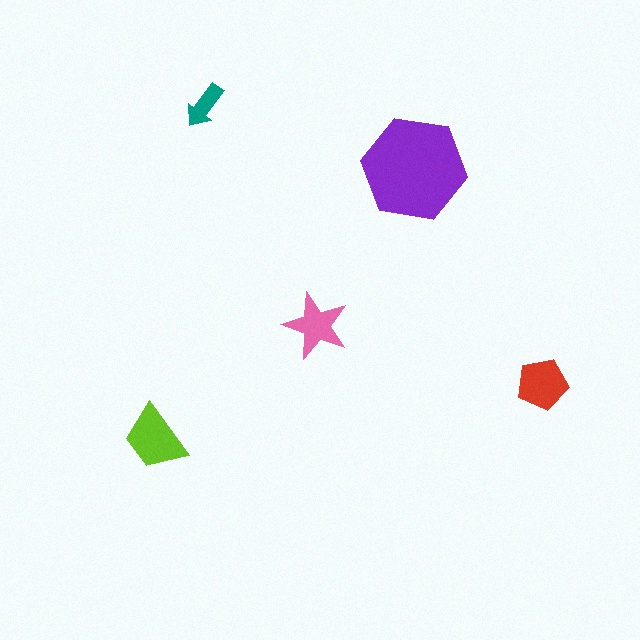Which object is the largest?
The purple hexagon.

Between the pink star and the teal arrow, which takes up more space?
The pink star.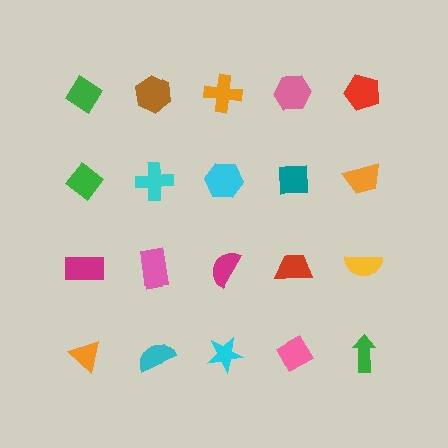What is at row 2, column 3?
A cyan hexagon.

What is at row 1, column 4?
A pink hexagon.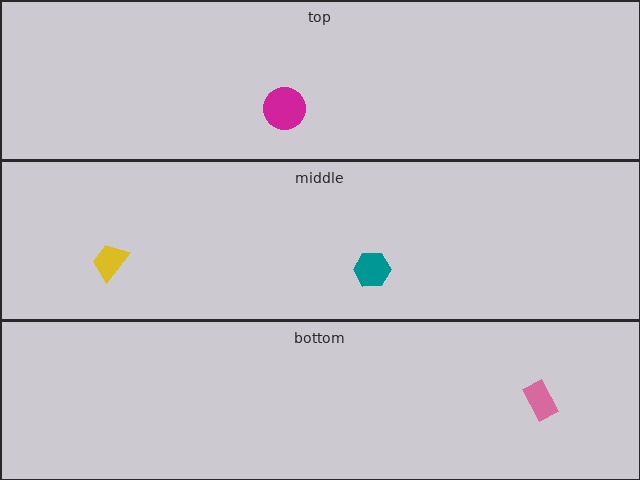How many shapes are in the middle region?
2.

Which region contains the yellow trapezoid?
The middle region.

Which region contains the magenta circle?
The top region.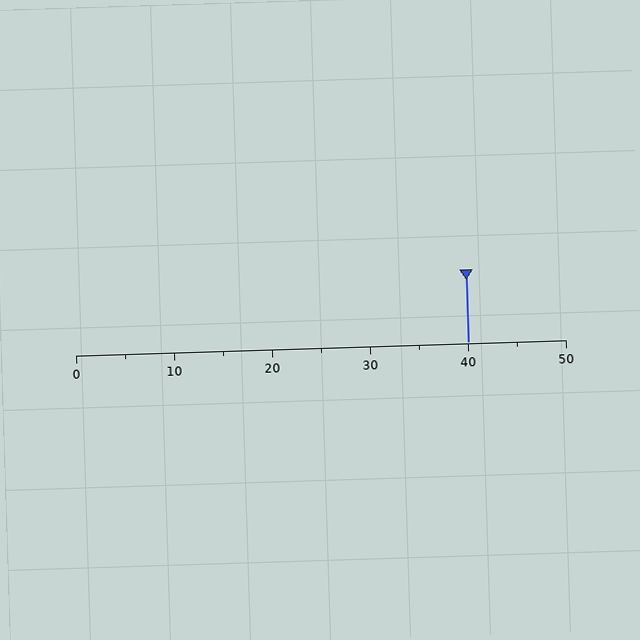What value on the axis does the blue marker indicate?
The marker indicates approximately 40.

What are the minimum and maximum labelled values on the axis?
The axis runs from 0 to 50.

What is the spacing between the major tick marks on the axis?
The major ticks are spaced 10 apart.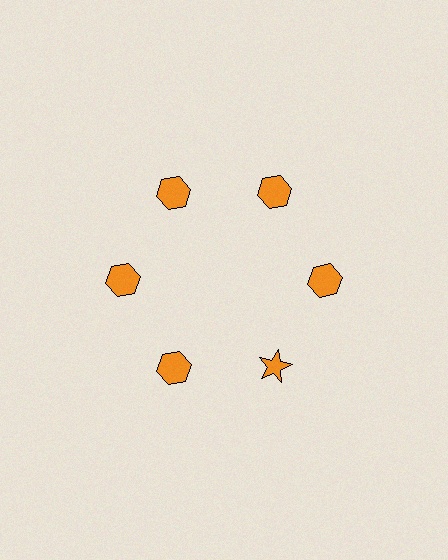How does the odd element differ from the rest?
It has a different shape: star instead of hexagon.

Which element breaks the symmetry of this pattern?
The orange star at roughly the 5 o'clock position breaks the symmetry. All other shapes are orange hexagons.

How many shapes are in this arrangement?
There are 6 shapes arranged in a ring pattern.